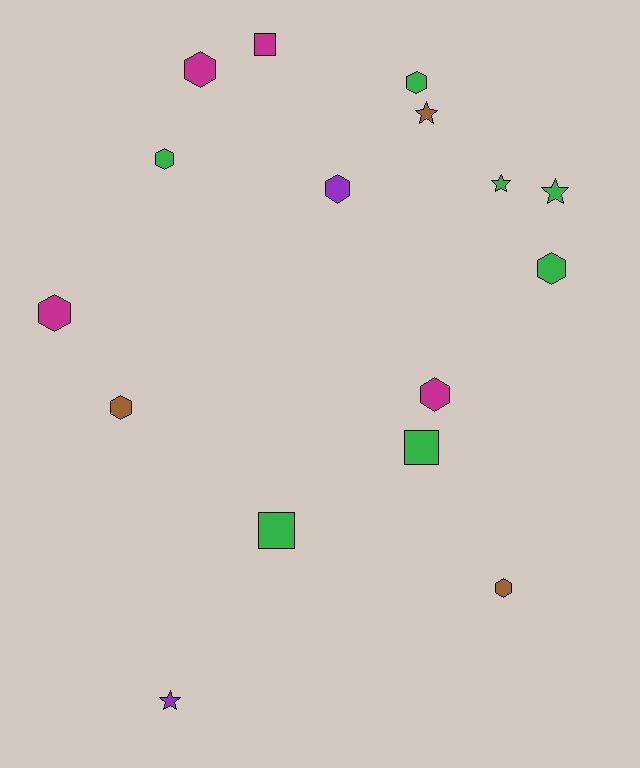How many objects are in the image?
There are 16 objects.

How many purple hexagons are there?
There is 1 purple hexagon.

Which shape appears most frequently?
Hexagon, with 9 objects.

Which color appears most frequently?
Green, with 7 objects.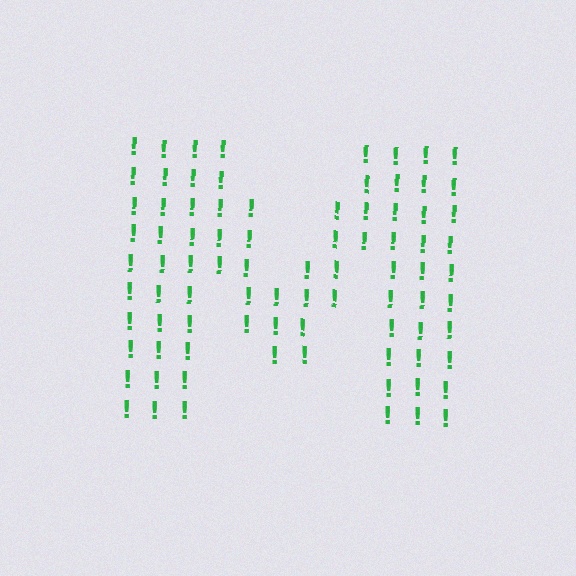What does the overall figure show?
The overall figure shows the letter M.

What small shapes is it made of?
It is made of small exclamation marks.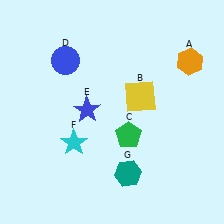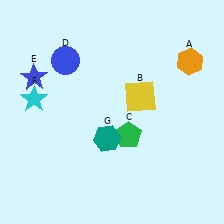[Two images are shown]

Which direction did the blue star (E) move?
The blue star (E) moved left.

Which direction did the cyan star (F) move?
The cyan star (F) moved up.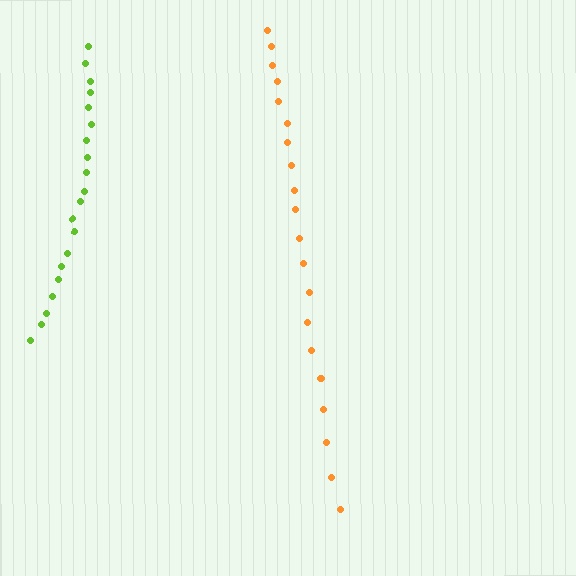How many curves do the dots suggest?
There are 2 distinct paths.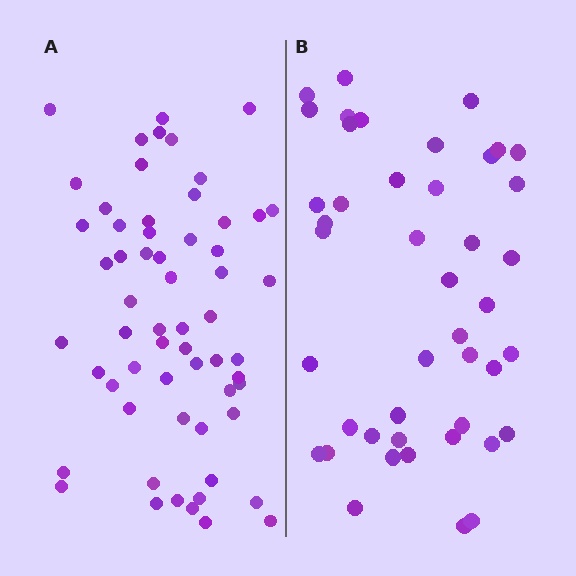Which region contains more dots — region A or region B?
Region A (the left region) has more dots.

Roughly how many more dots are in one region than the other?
Region A has approximately 15 more dots than region B.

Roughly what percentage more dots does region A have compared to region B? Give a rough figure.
About 35% more.